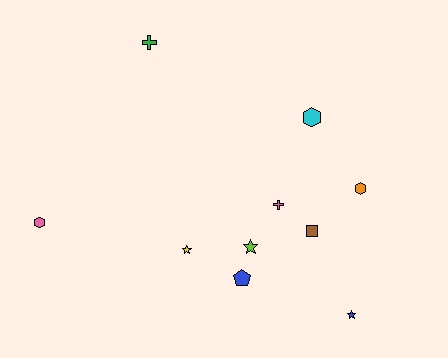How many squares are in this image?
There is 1 square.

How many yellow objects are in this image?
There is 1 yellow object.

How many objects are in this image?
There are 10 objects.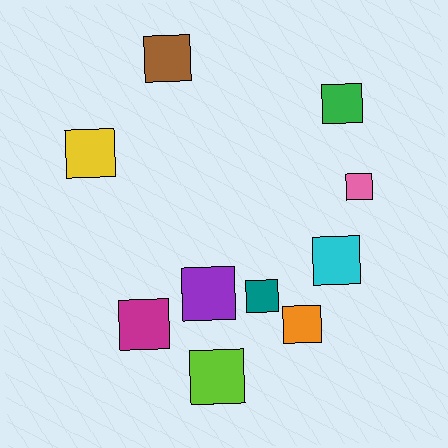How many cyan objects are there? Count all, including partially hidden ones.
There is 1 cyan object.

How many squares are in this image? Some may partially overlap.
There are 10 squares.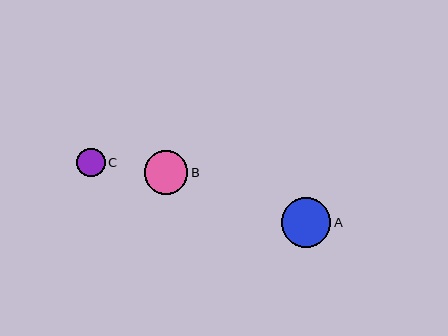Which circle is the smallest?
Circle C is the smallest with a size of approximately 29 pixels.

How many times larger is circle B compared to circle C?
Circle B is approximately 1.5 times the size of circle C.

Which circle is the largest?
Circle A is the largest with a size of approximately 50 pixels.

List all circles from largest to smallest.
From largest to smallest: A, B, C.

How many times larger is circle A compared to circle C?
Circle A is approximately 1.7 times the size of circle C.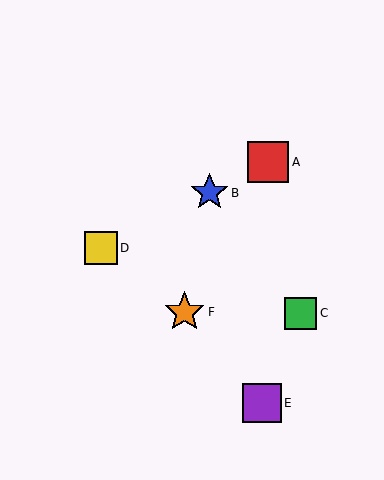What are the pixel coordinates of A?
Object A is at (268, 162).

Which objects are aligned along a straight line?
Objects A, B, D are aligned along a straight line.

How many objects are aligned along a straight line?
3 objects (A, B, D) are aligned along a straight line.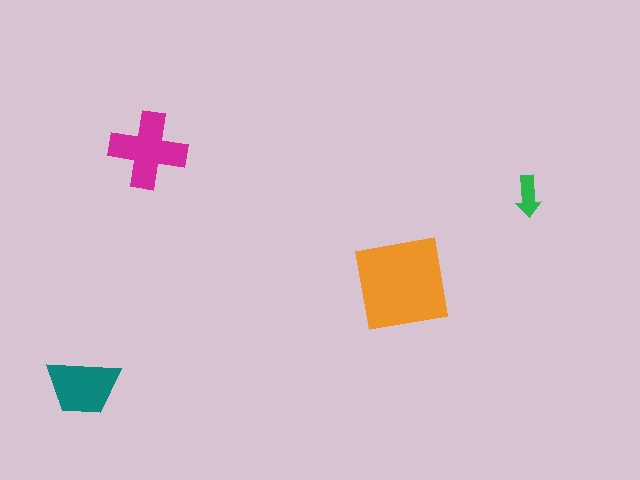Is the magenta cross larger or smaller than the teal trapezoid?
Larger.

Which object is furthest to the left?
The teal trapezoid is leftmost.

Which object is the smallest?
The green arrow.